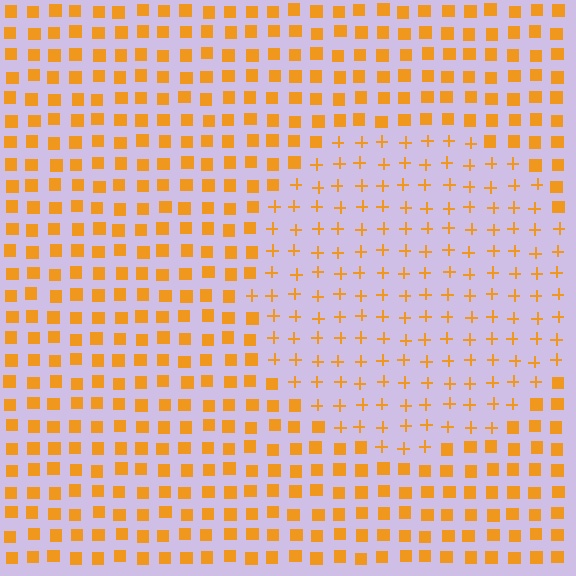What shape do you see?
I see a circle.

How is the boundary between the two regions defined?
The boundary is defined by a change in element shape: plus signs inside vs. squares outside. All elements share the same color and spacing.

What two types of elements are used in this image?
The image uses plus signs inside the circle region and squares outside it.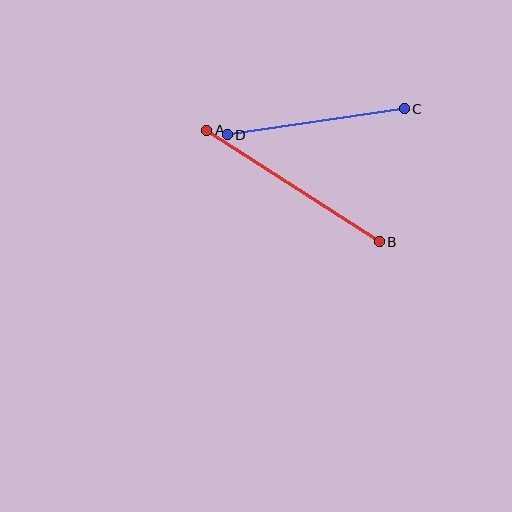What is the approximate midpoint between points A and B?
The midpoint is at approximately (293, 186) pixels.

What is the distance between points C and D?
The distance is approximately 179 pixels.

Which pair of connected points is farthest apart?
Points A and B are farthest apart.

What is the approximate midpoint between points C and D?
The midpoint is at approximately (316, 122) pixels.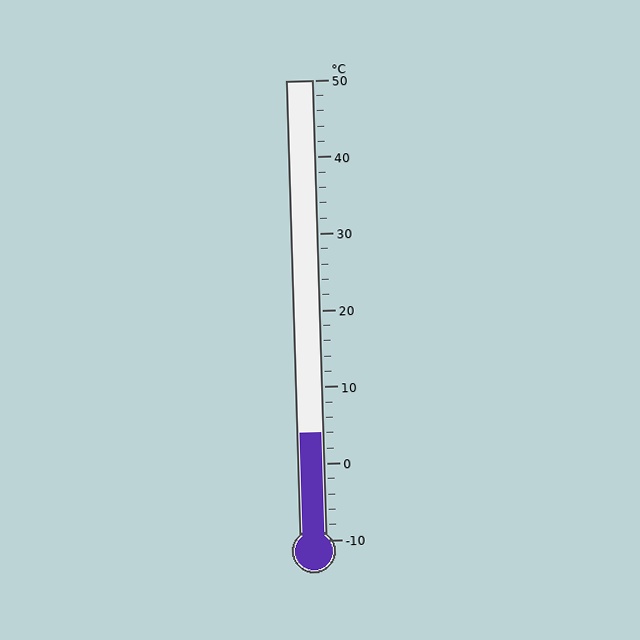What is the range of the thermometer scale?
The thermometer scale ranges from -10°C to 50°C.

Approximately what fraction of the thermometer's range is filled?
The thermometer is filled to approximately 25% of its range.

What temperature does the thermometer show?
The thermometer shows approximately 4°C.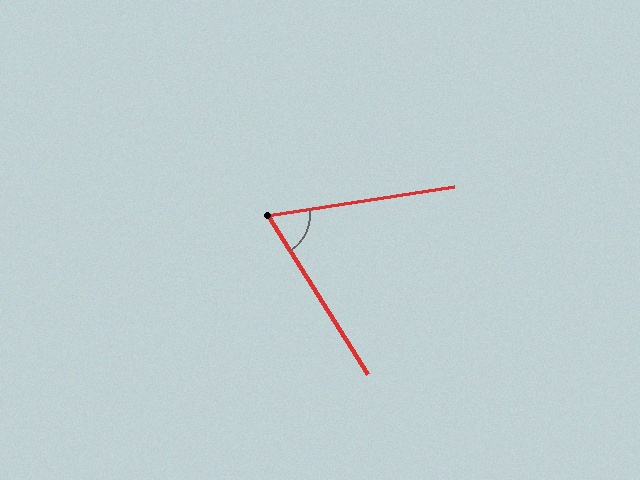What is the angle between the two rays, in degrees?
Approximately 67 degrees.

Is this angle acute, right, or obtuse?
It is acute.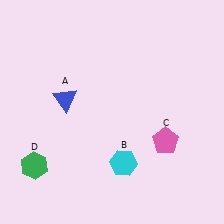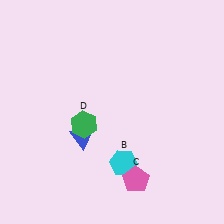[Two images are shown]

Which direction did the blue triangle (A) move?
The blue triangle (A) moved down.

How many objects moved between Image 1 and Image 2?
3 objects moved between the two images.